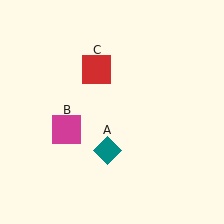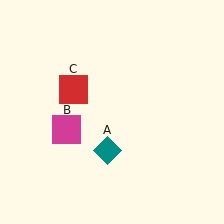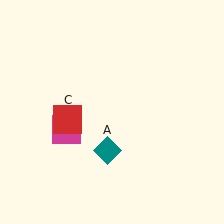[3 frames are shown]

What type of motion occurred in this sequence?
The red square (object C) rotated counterclockwise around the center of the scene.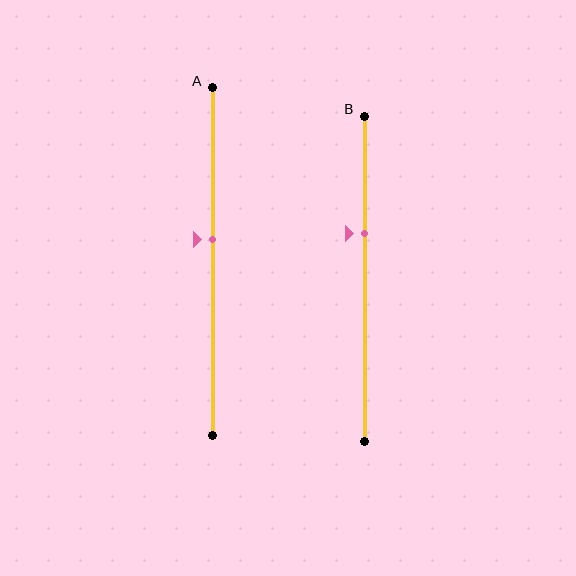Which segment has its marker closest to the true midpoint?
Segment A has its marker closest to the true midpoint.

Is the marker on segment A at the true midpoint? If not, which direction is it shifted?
No, the marker on segment A is shifted upward by about 6% of the segment length.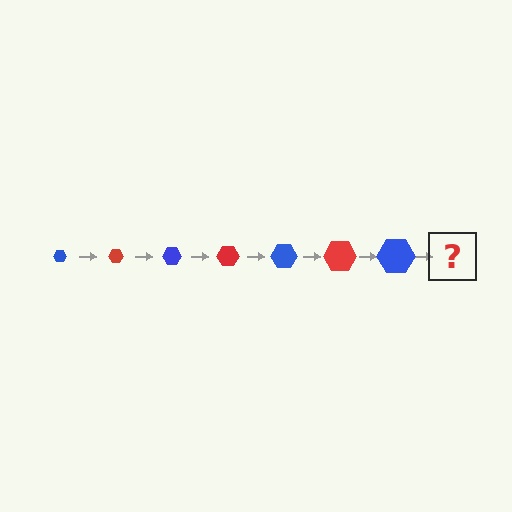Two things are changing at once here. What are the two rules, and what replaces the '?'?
The two rules are that the hexagon grows larger each step and the color cycles through blue and red. The '?' should be a red hexagon, larger than the previous one.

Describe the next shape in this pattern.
It should be a red hexagon, larger than the previous one.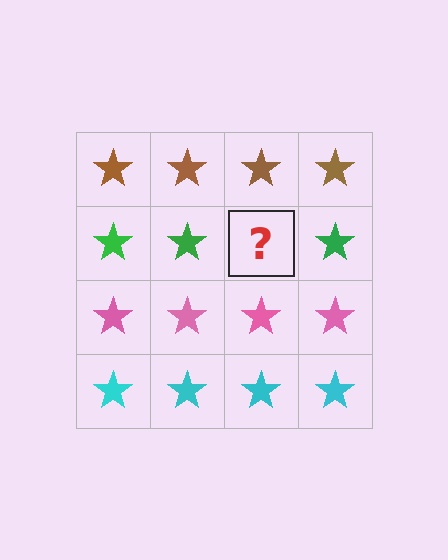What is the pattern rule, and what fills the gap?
The rule is that each row has a consistent color. The gap should be filled with a green star.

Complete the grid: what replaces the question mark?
The question mark should be replaced with a green star.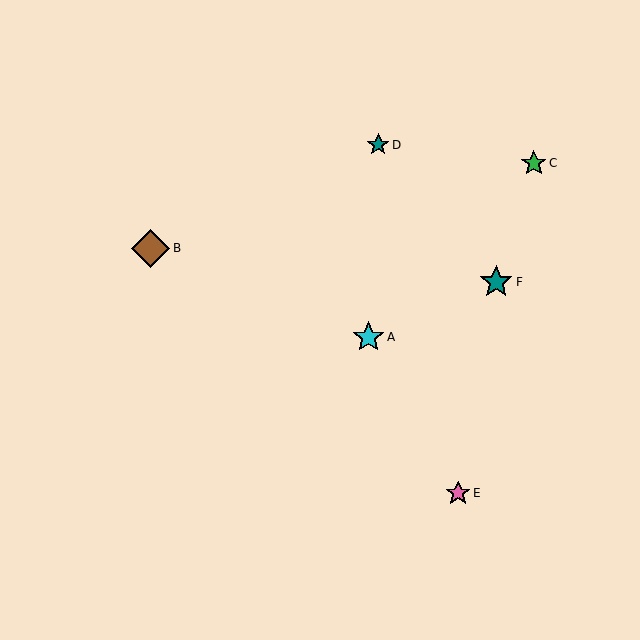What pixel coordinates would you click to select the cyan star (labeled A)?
Click at (368, 337) to select the cyan star A.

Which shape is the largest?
The brown diamond (labeled B) is the largest.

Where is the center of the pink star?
The center of the pink star is at (458, 493).